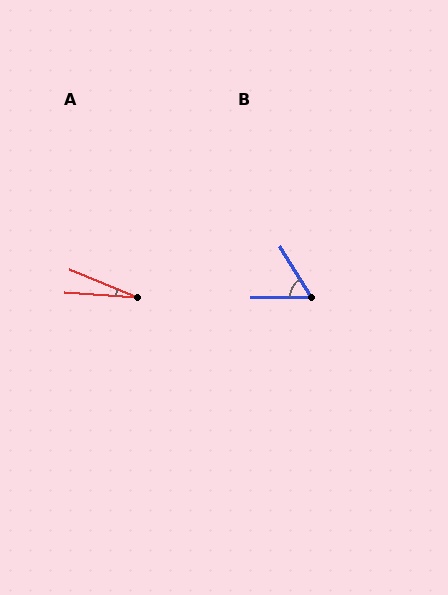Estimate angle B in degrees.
Approximately 58 degrees.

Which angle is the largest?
B, at approximately 58 degrees.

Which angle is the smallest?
A, at approximately 19 degrees.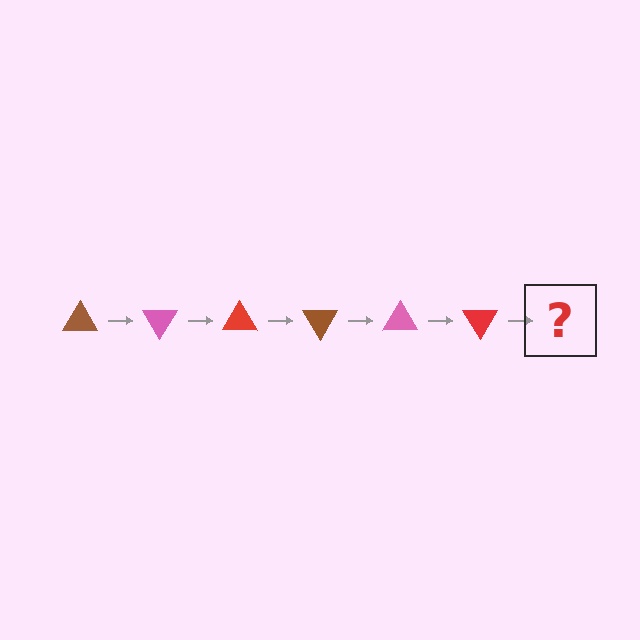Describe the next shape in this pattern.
It should be a brown triangle, rotated 360 degrees from the start.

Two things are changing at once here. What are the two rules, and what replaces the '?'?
The two rules are that it rotates 60 degrees each step and the color cycles through brown, pink, and red. The '?' should be a brown triangle, rotated 360 degrees from the start.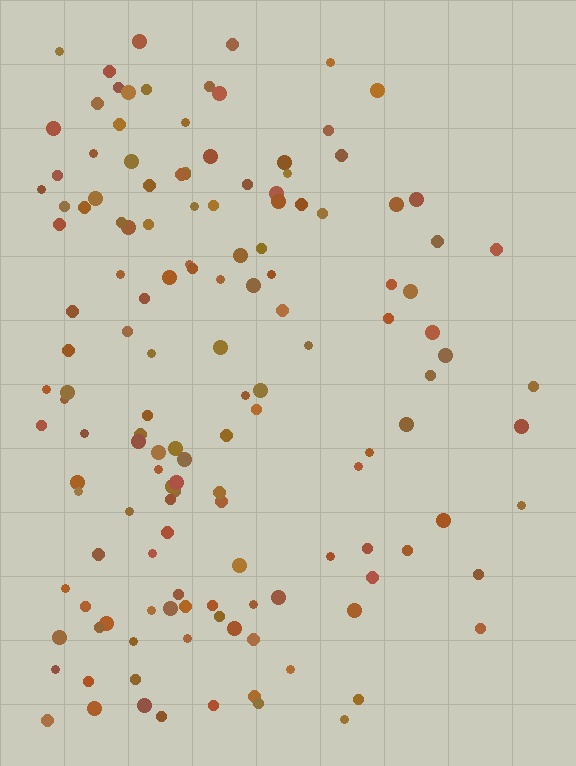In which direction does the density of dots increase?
From right to left, with the left side densest.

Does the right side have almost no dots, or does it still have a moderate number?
Still a moderate number, just noticeably fewer than the left.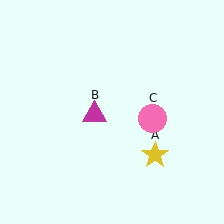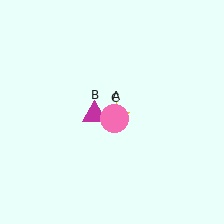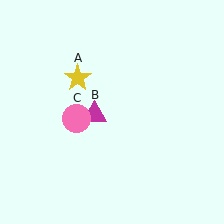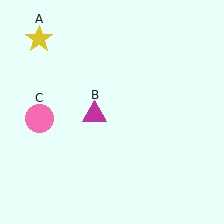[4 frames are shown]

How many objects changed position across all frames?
2 objects changed position: yellow star (object A), pink circle (object C).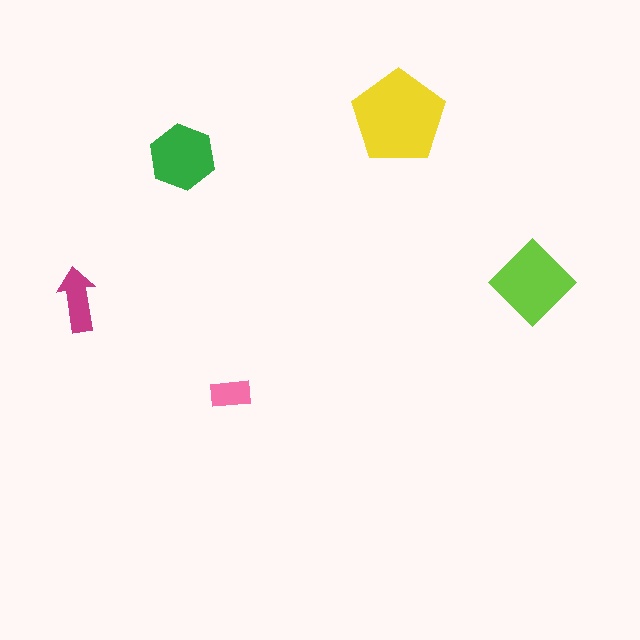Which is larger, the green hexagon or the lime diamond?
The lime diamond.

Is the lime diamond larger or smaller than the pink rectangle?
Larger.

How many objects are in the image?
There are 5 objects in the image.